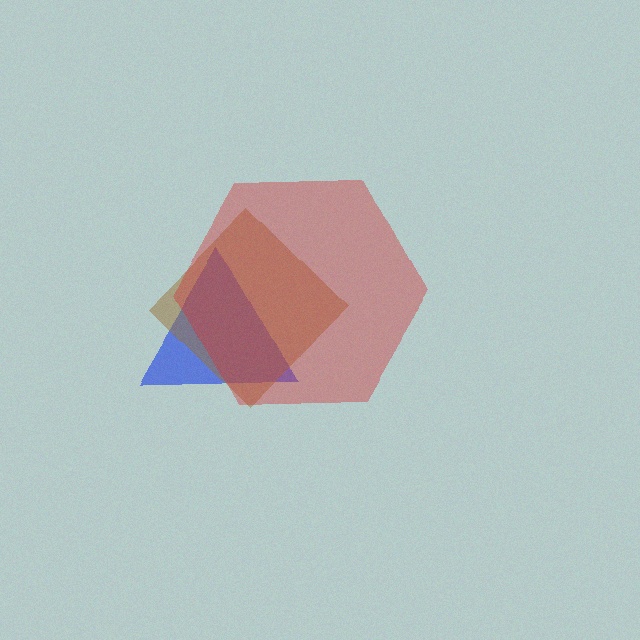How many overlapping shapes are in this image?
There are 3 overlapping shapes in the image.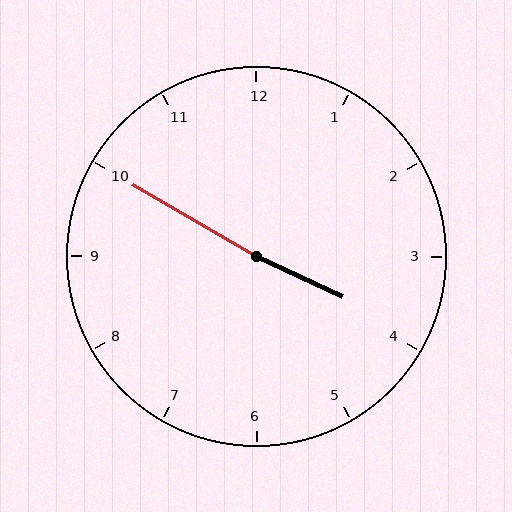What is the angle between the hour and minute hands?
Approximately 175 degrees.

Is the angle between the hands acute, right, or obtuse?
It is obtuse.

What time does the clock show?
3:50.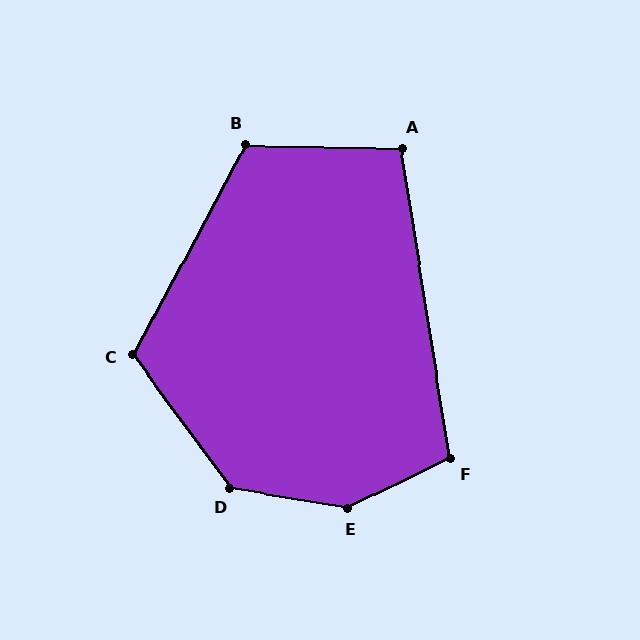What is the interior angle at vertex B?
Approximately 117 degrees (obtuse).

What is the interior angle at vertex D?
Approximately 136 degrees (obtuse).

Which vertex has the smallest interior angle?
A, at approximately 100 degrees.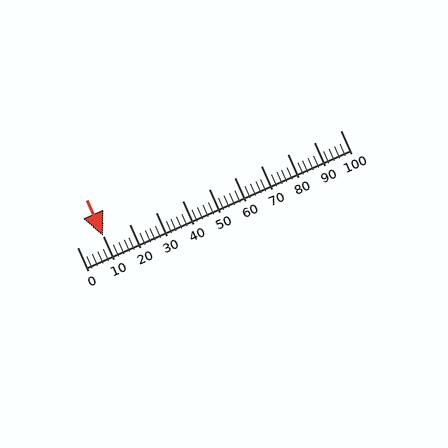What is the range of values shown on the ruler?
The ruler shows values from 0 to 100.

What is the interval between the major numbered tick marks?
The major tick marks are spaced 10 units apart.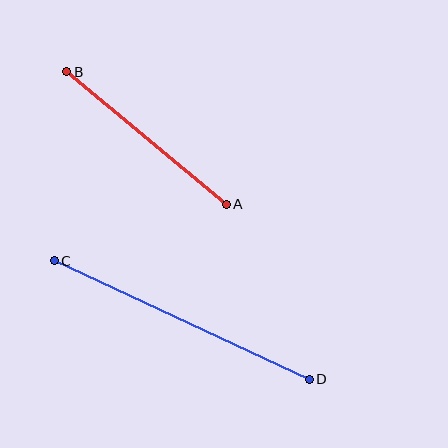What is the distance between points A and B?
The distance is approximately 208 pixels.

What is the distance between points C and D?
The distance is approximately 281 pixels.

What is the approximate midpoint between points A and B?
The midpoint is at approximately (147, 138) pixels.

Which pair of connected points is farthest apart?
Points C and D are farthest apart.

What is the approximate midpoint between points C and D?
The midpoint is at approximately (182, 320) pixels.